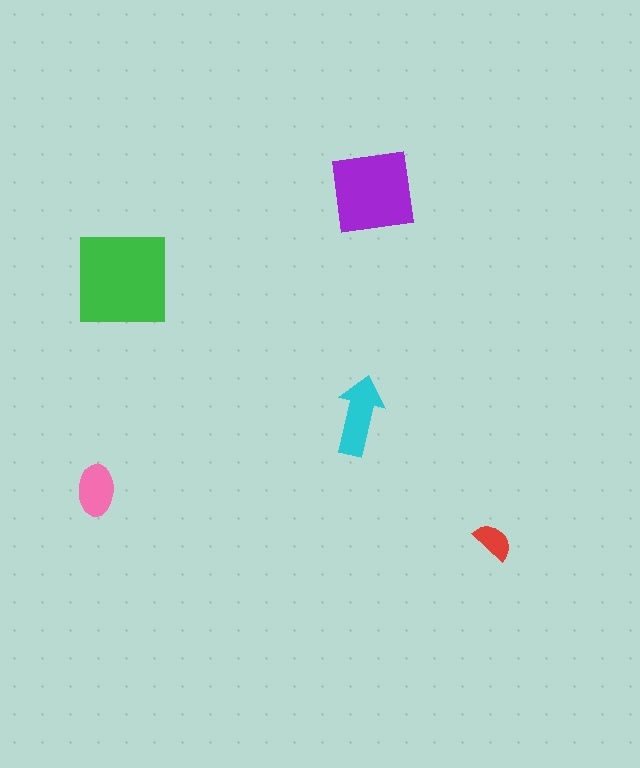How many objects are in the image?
There are 5 objects in the image.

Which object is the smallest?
The red semicircle.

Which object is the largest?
The green square.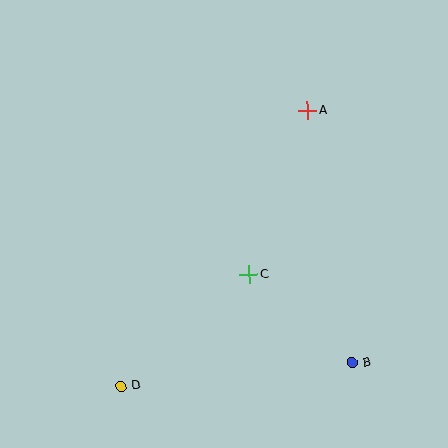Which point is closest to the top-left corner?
Point A is closest to the top-left corner.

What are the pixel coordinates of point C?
Point C is at (249, 275).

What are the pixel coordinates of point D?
Point D is at (121, 386).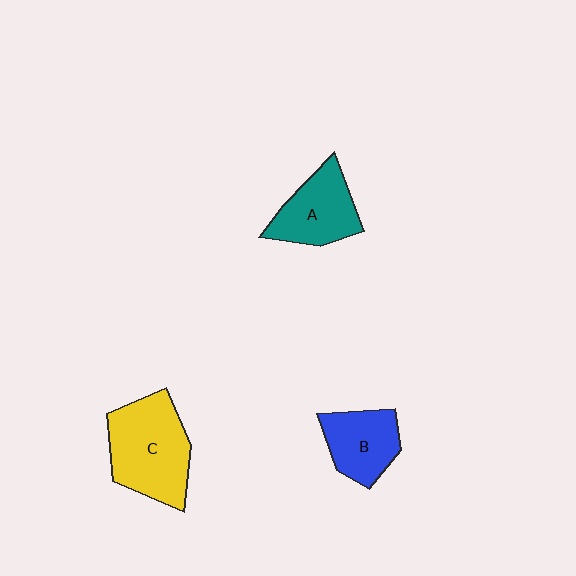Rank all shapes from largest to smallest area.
From largest to smallest: C (yellow), A (teal), B (blue).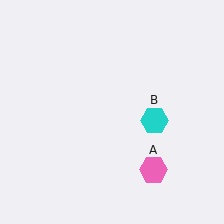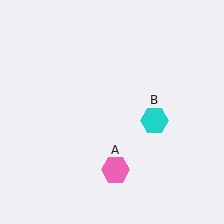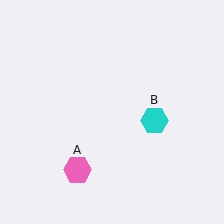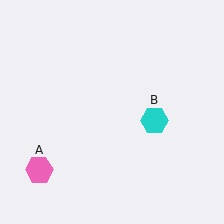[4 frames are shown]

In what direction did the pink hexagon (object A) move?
The pink hexagon (object A) moved left.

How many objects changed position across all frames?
1 object changed position: pink hexagon (object A).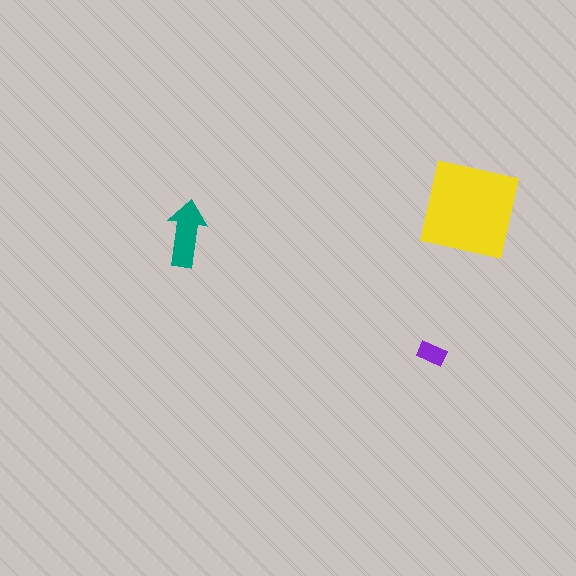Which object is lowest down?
The purple rectangle is bottommost.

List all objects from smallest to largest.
The purple rectangle, the teal arrow, the yellow square.